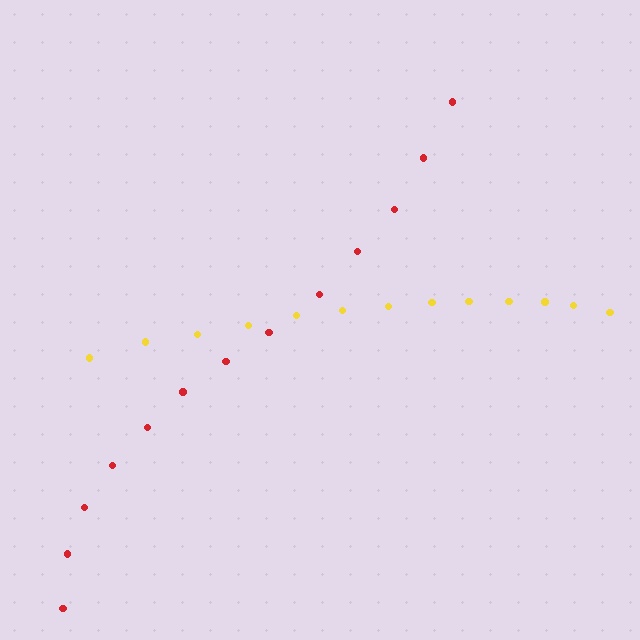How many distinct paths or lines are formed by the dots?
There are 2 distinct paths.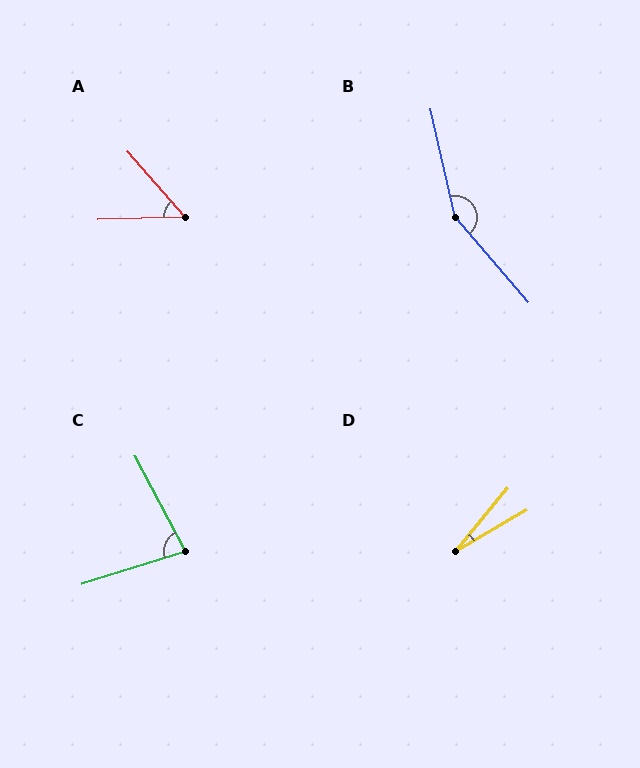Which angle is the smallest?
D, at approximately 20 degrees.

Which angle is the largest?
B, at approximately 152 degrees.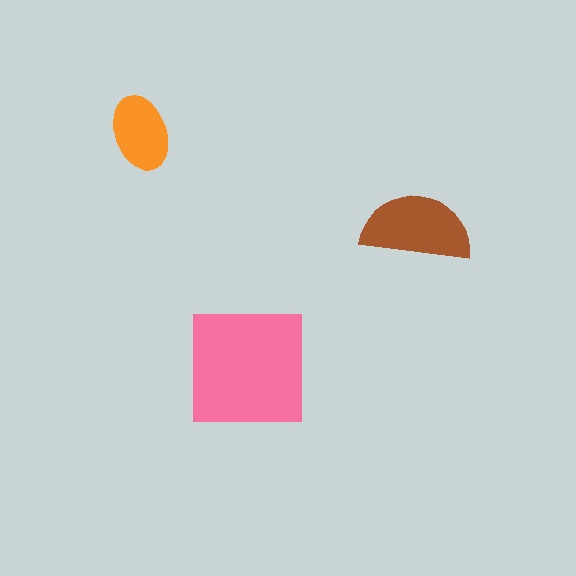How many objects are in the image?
There are 3 objects in the image.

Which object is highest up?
The orange ellipse is topmost.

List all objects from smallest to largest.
The orange ellipse, the brown semicircle, the pink square.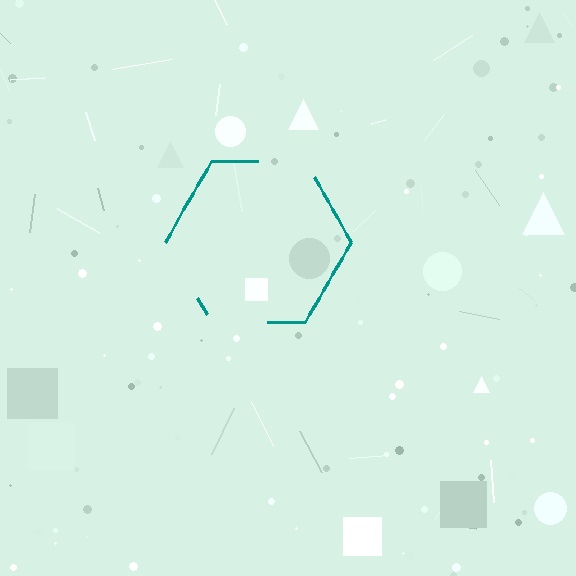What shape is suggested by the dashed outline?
The dashed outline suggests a hexagon.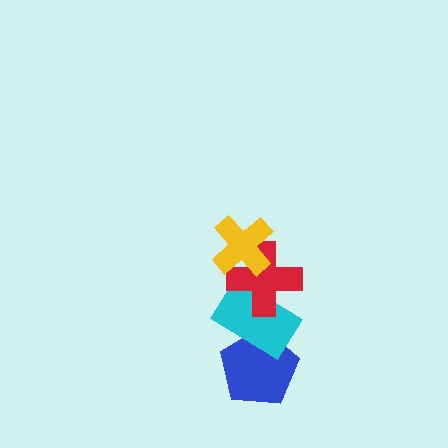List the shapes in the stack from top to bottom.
From top to bottom: the yellow cross, the red cross, the cyan rectangle, the blue pentagon.